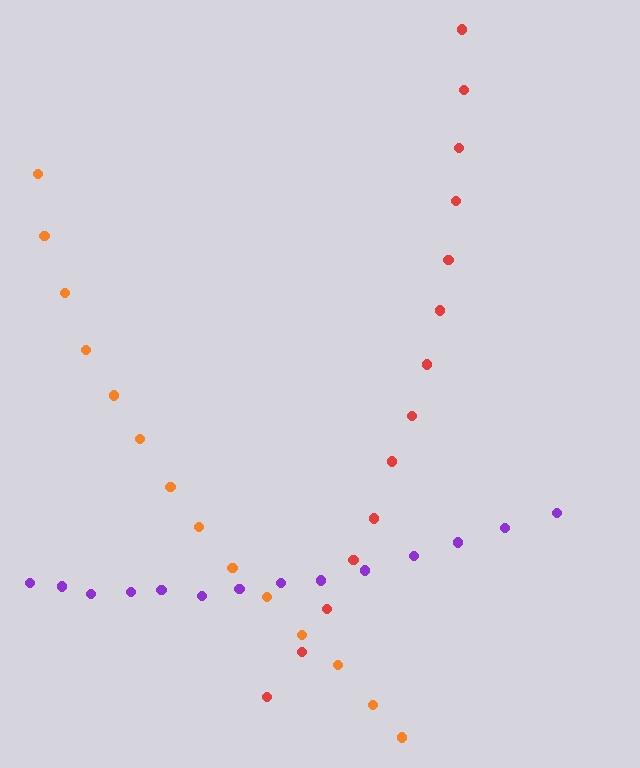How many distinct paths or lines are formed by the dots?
There are 3 distinct paths.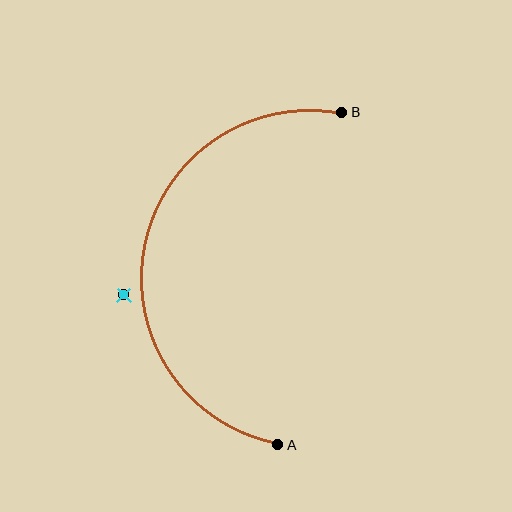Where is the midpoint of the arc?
The arc midpoint is the point on the curve farthest from the straight line joining A and B. It sits to the left of that line.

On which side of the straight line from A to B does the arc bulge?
The arc bulges to the left of the straight line connecting A and B.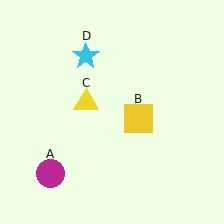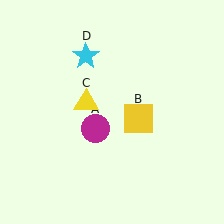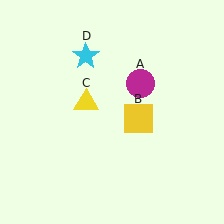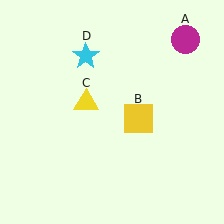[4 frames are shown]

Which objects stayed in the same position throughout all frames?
Yellow square (object B) and yellow triangle (object C) and cyan star (object D) remained stationary.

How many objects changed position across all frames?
1 object changed position: magenta circle (object A).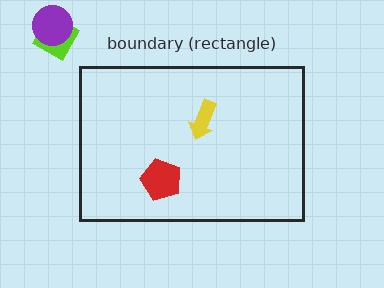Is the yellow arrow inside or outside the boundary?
Inside.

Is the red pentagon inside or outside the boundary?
Inside.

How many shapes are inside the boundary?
2 inside, 2 outside.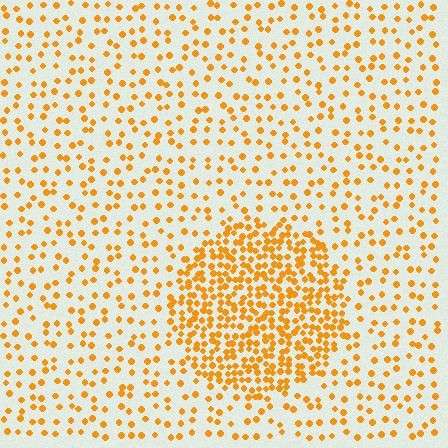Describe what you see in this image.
The image contains small orange elements arranged at two different densities. A circle-shaped region is visible where the elements are more densely packed than the surrounding area.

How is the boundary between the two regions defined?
The boundary is defined by a change in element density (approximately 2.7x ratio). All elements are the same color, size, and shape.